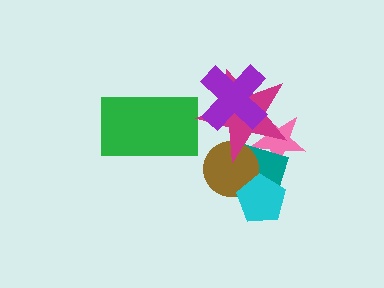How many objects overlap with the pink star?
2 objects overlap with the pink star.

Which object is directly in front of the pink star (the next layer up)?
The teal diamond is directly in front of the pink star.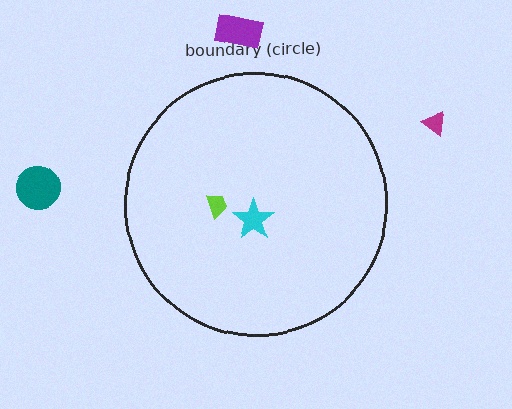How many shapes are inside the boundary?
2 inside, 3 outside.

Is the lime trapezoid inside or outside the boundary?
Inside.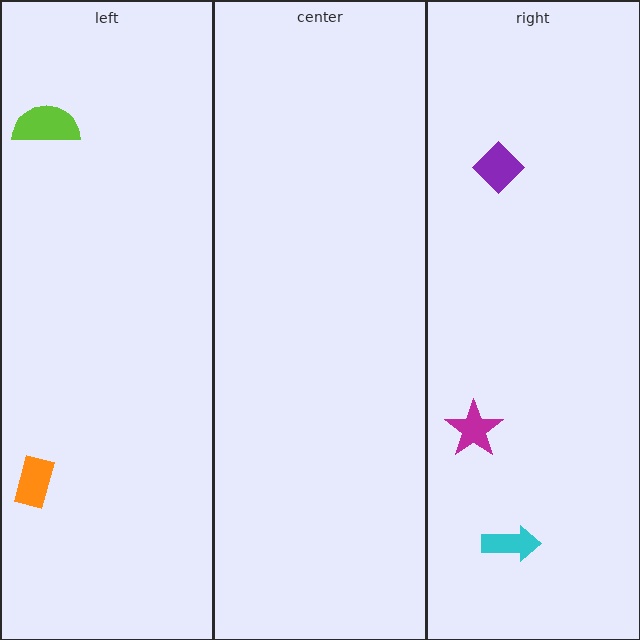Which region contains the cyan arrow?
The right region.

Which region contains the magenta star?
The right region.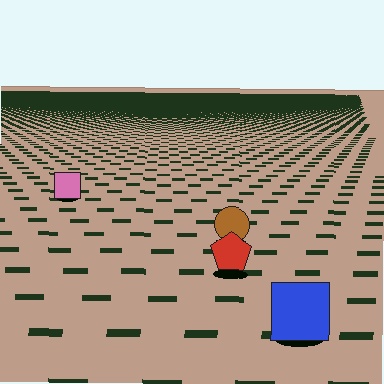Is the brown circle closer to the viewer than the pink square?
Yes. The brown circle is closer — you can tell from the texture gradient: the ground texture is coarser near it.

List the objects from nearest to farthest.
From nearest to farthest: the blue square, the red pentagon, the brown circle, the pink square.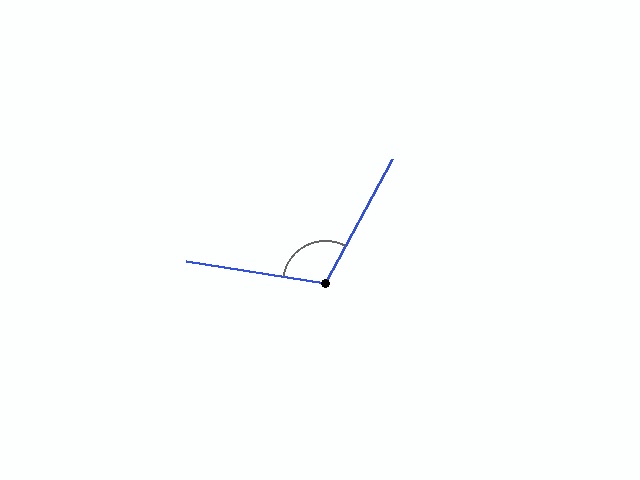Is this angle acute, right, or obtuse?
It is obtuse.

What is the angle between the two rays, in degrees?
Approximately 109 degrees.